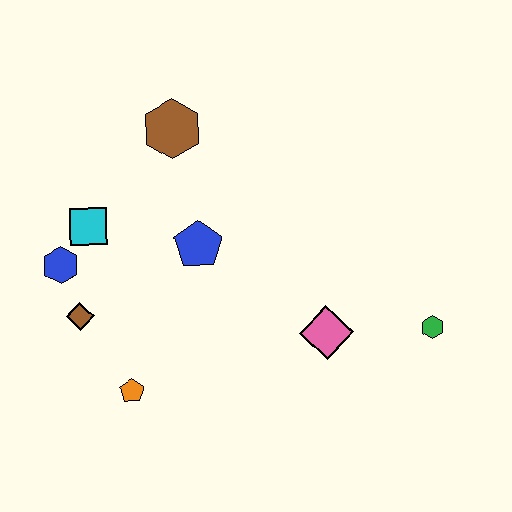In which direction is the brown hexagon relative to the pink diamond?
The brown hexagon is above the pink diamond.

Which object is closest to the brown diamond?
The blue hexagon is closest to the brown diamond.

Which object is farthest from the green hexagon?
The blue hexagon is farthest from the green hexagon.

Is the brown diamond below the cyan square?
Yes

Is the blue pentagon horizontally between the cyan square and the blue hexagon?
No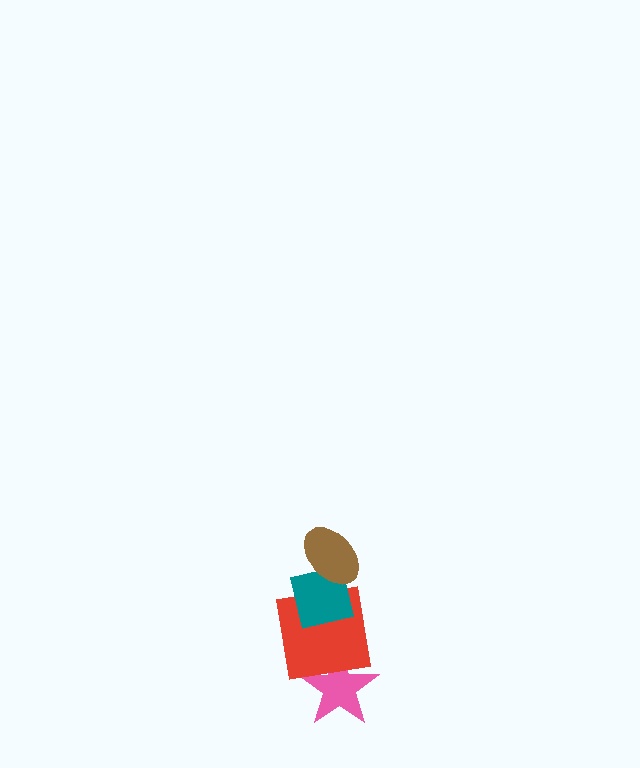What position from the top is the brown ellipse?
The brown ellipse is 1st from the top.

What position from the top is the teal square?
The teal square is 2nd from the top.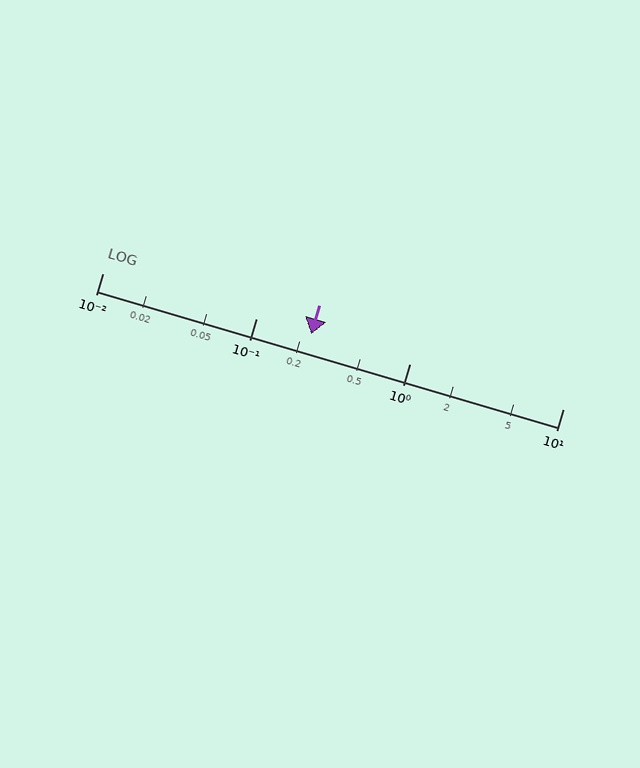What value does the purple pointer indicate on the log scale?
The pointer indicates approximately 0.23.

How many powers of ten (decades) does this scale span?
The scale spans 3 decades, from 0.01 to 10.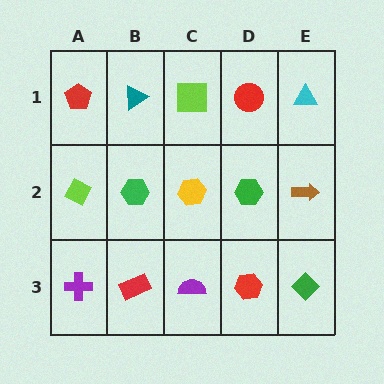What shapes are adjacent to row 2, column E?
A cyan triangle (row 1, column E), a green diamond (row 3, column E), a green hexagon (row 2, column D).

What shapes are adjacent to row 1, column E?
A brown arrow (row 2, column E), a red circle (row 1, column D).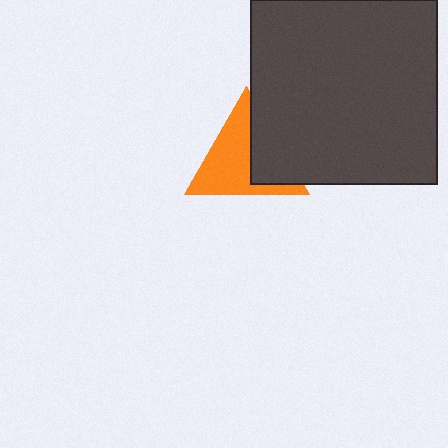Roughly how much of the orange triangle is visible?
About half of it is visible (roughly 63%).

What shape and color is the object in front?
The object in front is a dark gray square.